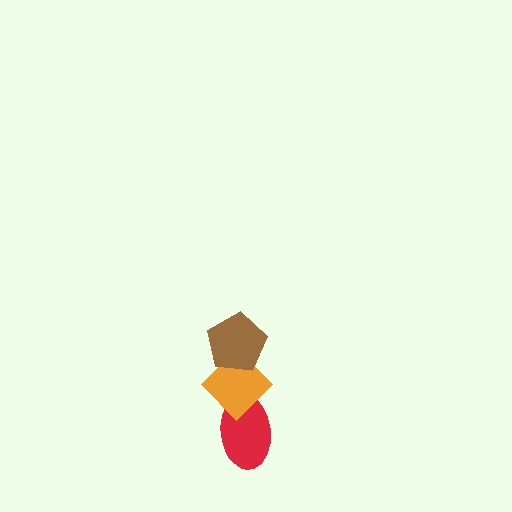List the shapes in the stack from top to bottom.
From top to bottom: the brown pentagon, the orange diamond, the red ellipse.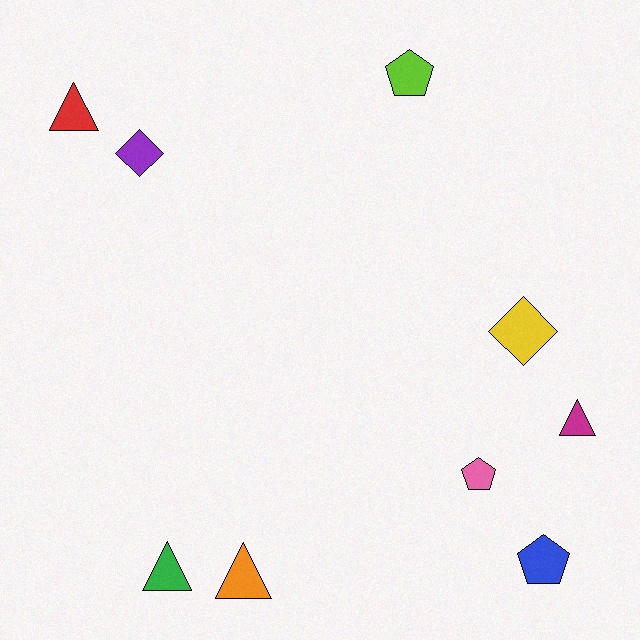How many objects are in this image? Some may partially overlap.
There are 9 objects.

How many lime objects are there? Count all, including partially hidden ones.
There is 1 lime object.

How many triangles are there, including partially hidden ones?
There are 4 triangles.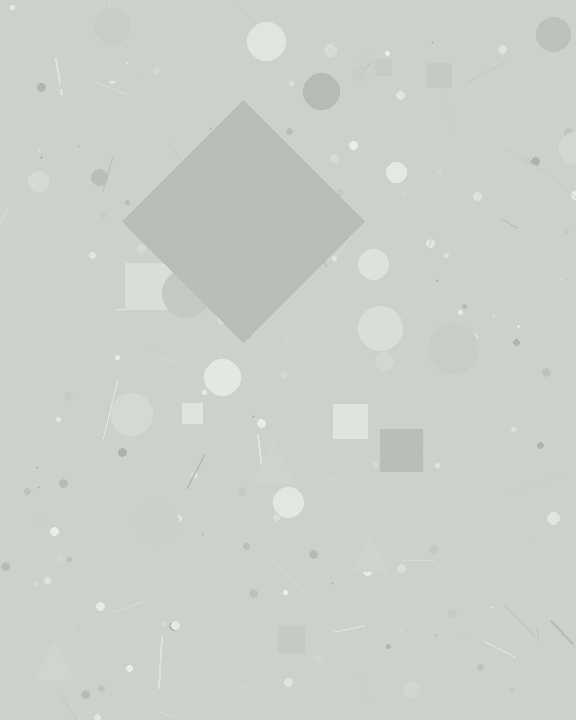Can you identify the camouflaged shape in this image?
The camouflaged shape is a diamond.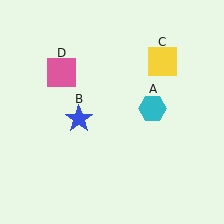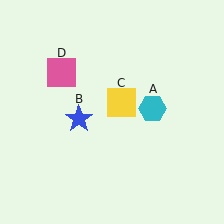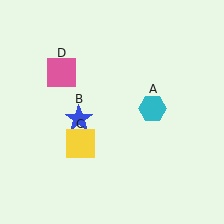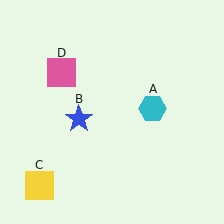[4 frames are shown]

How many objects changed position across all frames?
1 object changed position: yellow square (object C).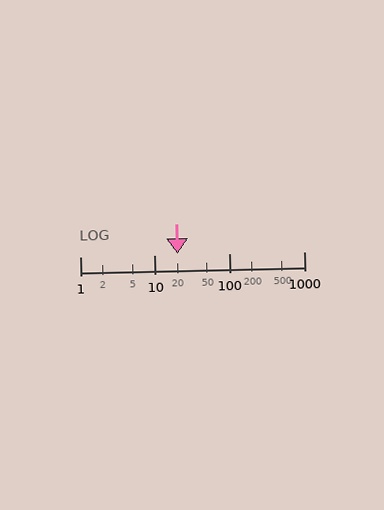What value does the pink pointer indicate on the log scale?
The pointer indicates approximately 20.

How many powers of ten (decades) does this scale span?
The scale spans 3 decades, from 1 to 1000.